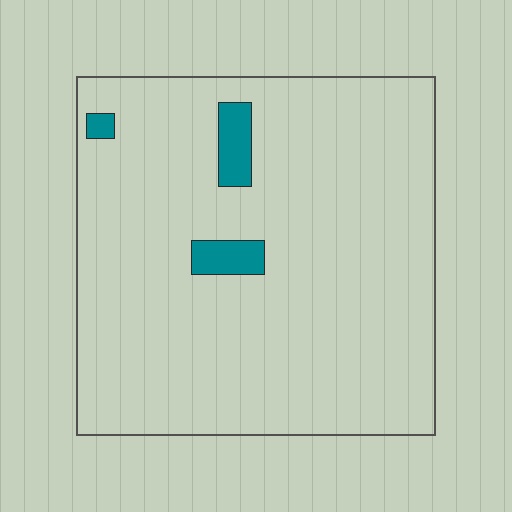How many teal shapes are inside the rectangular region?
3.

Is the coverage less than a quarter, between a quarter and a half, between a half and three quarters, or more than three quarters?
Less than a quarter.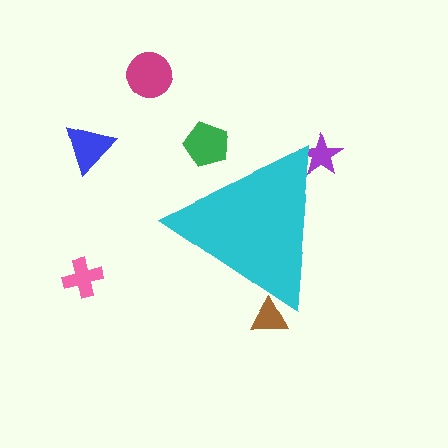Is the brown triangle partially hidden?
Yes, the brown triangle is partially hidden behind the cyan triangle.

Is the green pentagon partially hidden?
Yes, the green pentagon is partially hidden behind the cyan triangle.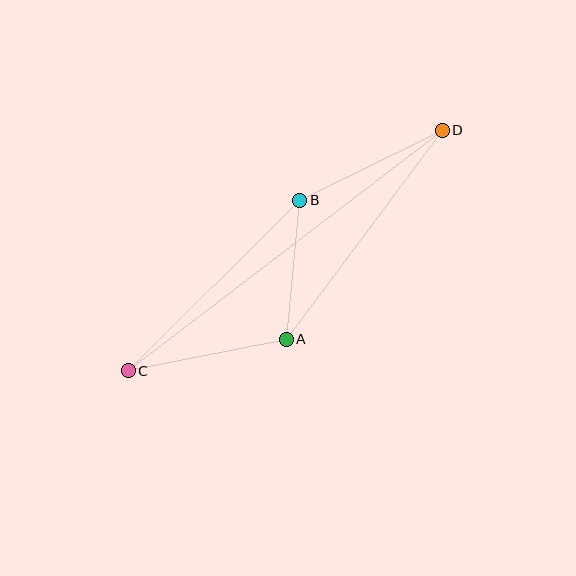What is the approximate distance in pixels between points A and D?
The distance between A and D is approximately 260 pixels.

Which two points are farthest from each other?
Points C and D are farthest from each other.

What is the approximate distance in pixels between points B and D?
The distance between B and D is approximately 159 pixels.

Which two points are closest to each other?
Points A and B are closest to each other.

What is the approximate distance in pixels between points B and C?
The distance between B and C is approximately 242 pixels.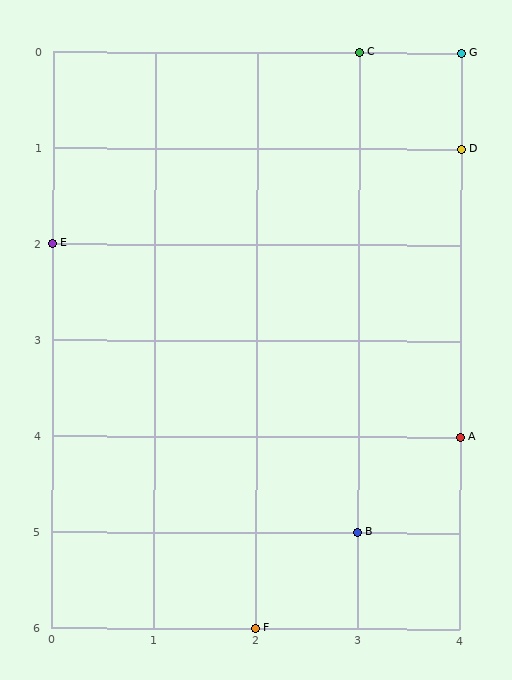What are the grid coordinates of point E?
Point E is at grid coordinates (0, 2).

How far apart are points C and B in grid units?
Points C and B are 5 rows apart.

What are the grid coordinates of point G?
Point G is at grid coordinates (4, 0).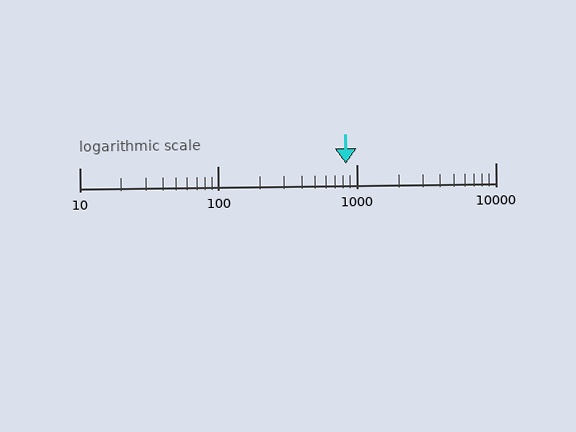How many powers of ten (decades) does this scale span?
The scale spans 3 decades, from 10 to 10000.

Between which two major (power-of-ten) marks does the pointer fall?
The pointer is between 100 and 1000.